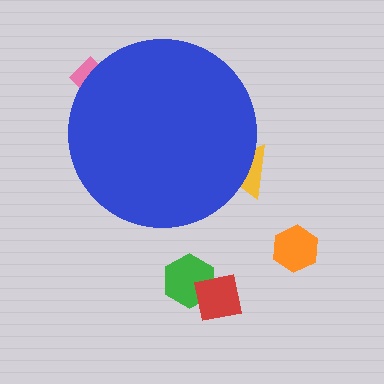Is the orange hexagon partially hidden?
No, the orange hexagon is fully visible.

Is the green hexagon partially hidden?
No, the green hexagon is fully visible.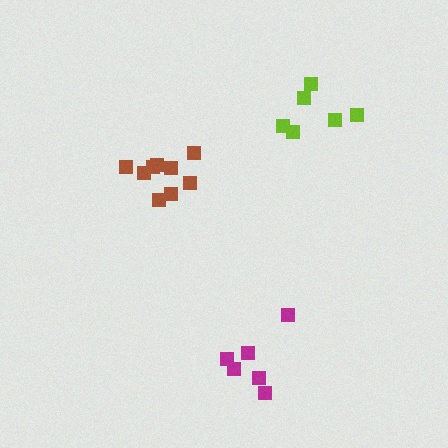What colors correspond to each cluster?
The clusters are colored: brown, lime, magenta.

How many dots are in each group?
Group 1: 9 dots, Group 2: 6 dots, Group 3: 6 dots (21 total).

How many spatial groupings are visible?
There are 3 spatial groupings.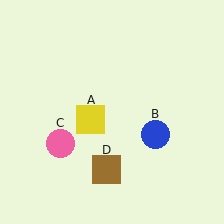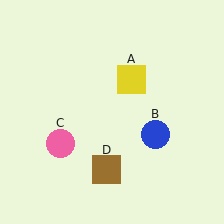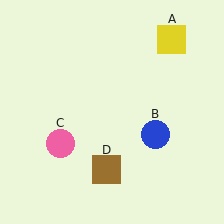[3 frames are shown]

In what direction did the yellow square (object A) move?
The yellow square (object A) moved up and to the right.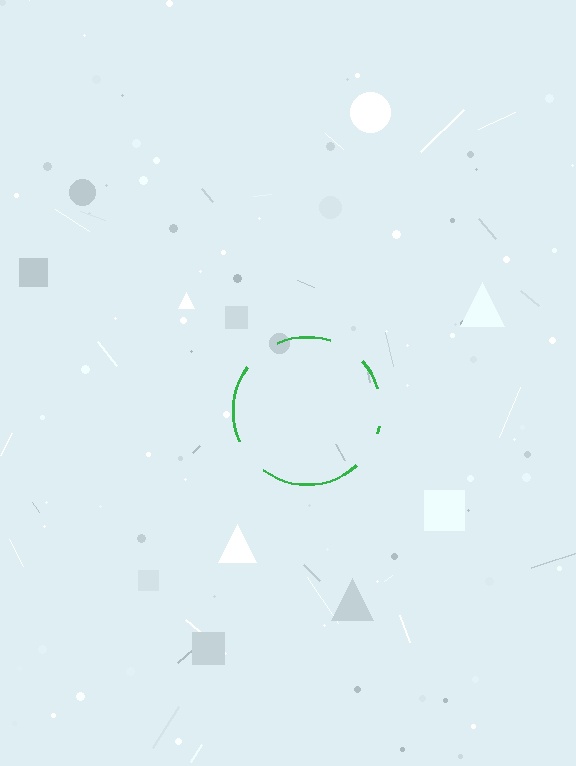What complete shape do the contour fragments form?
The contour fragments form a circle.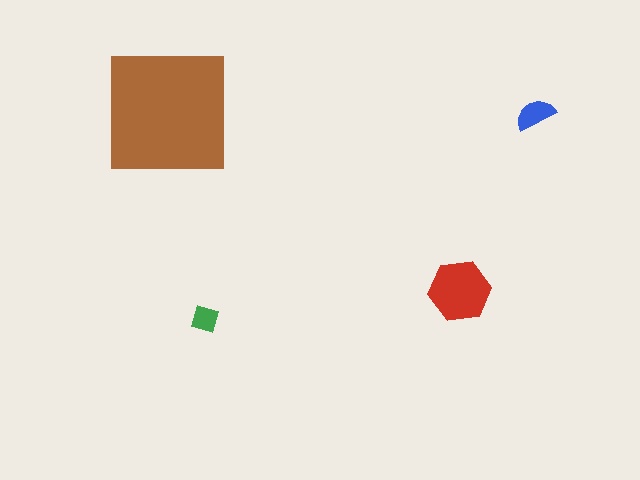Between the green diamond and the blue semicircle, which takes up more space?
The blue semicircle.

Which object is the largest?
The brown square.